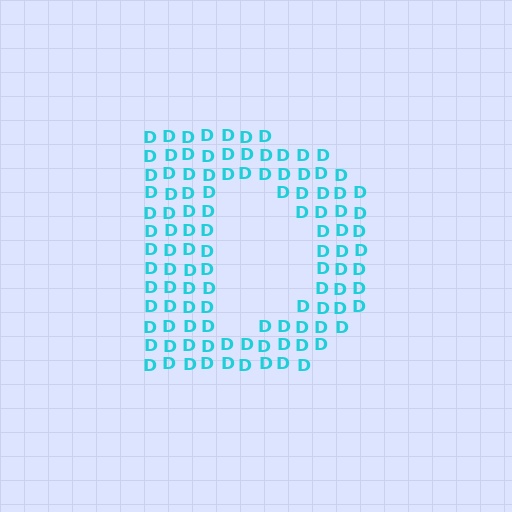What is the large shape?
The large shape is the letter D.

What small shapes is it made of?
It is made of small letter D's.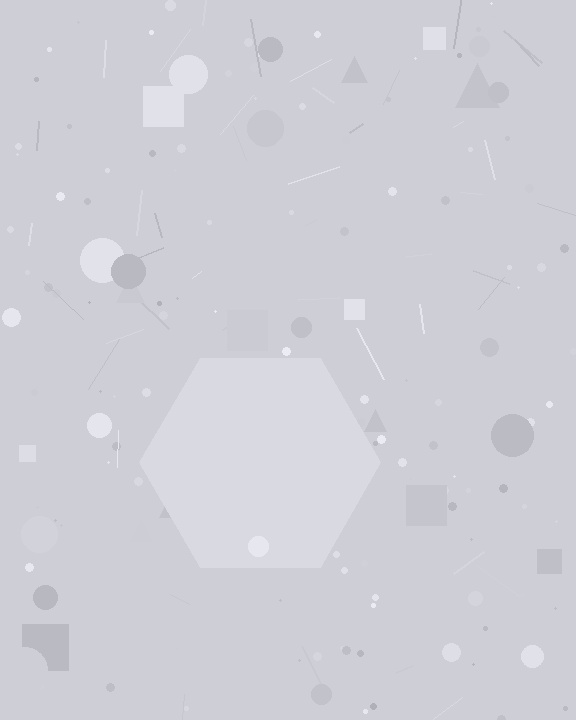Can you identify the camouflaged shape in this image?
The camouflaged shape is a hexagon.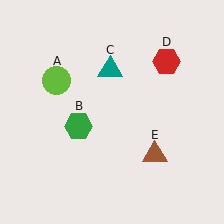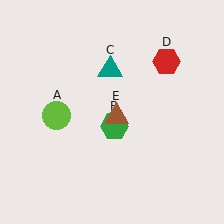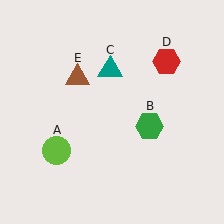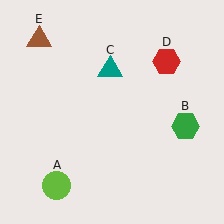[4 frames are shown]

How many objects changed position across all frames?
3 objects changed position: lime circle (object A), green hexagon (object B), brown triangle (object E).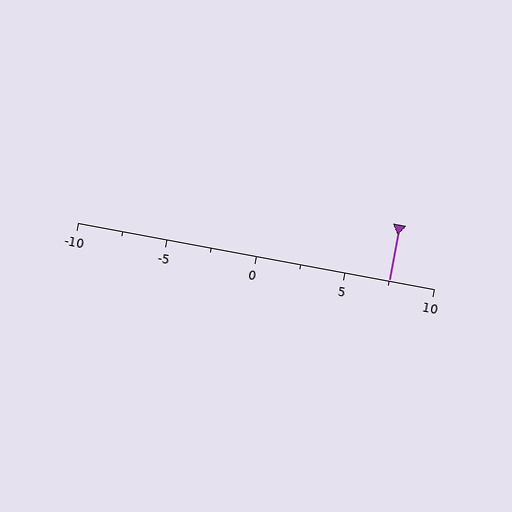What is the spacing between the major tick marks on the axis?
The major ticks are spaced 5 apart.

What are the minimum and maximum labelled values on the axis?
The axis runs from -10 to 10.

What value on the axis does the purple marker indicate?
The marker indicates approximately 7.5.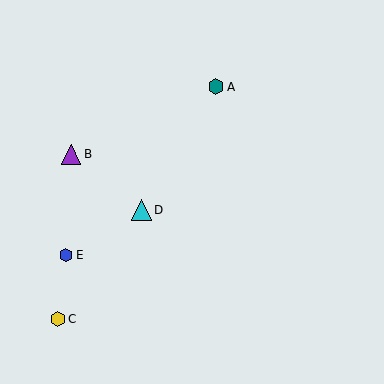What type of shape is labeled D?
Shape D is a cyan triangle.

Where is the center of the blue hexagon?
The center of the blue hexagon is at (66, 255).